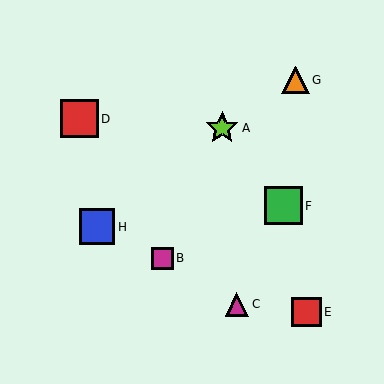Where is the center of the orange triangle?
The center of the orange triangle is at (296, 80).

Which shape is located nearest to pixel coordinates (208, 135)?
The lime star (labeled A) at (222, 128) is nearest to that location.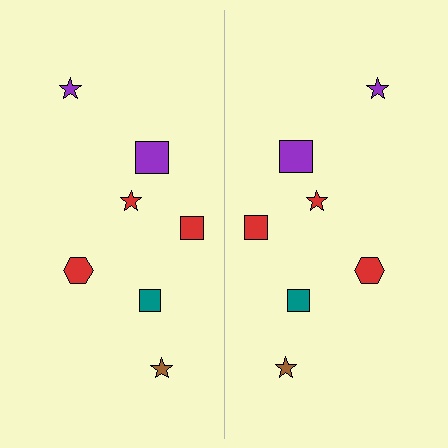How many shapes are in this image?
There are 14 shapes in this image.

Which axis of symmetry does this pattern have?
The pattern has a vertical axis of symmetry running through the center of the image.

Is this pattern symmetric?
Yes, this pattern has bilateral (reflection) symmetry.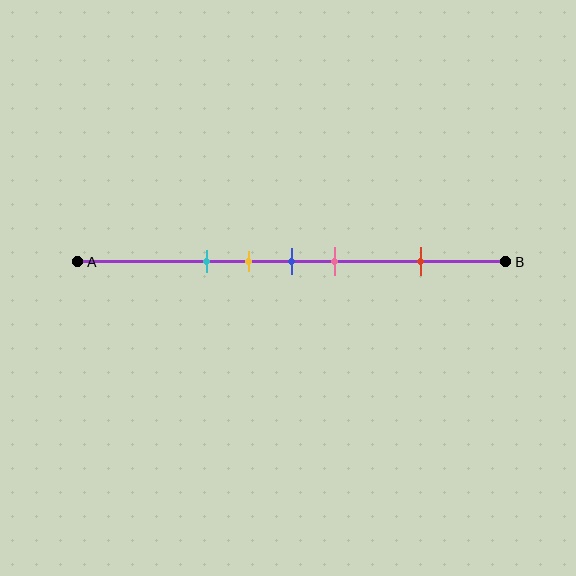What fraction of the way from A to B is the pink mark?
The pink mark is approximately 60% (0.6) of the way from A to B.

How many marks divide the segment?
There are 5 marks dividing the segment.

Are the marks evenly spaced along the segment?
No, the marks are not evenly spaced.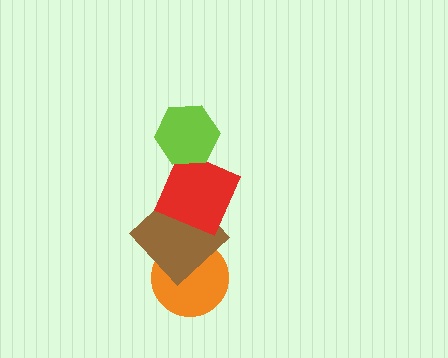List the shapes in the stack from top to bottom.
From top to bottom: the lime hexagon, the red square, the brown diamond, the orange circle.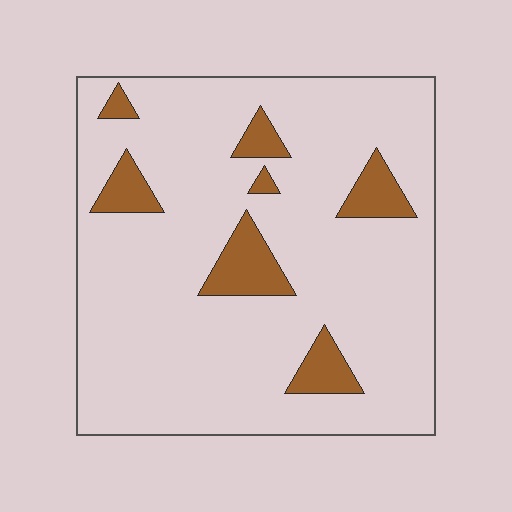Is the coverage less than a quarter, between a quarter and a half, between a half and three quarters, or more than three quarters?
Less than a quarter.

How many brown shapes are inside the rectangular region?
7.